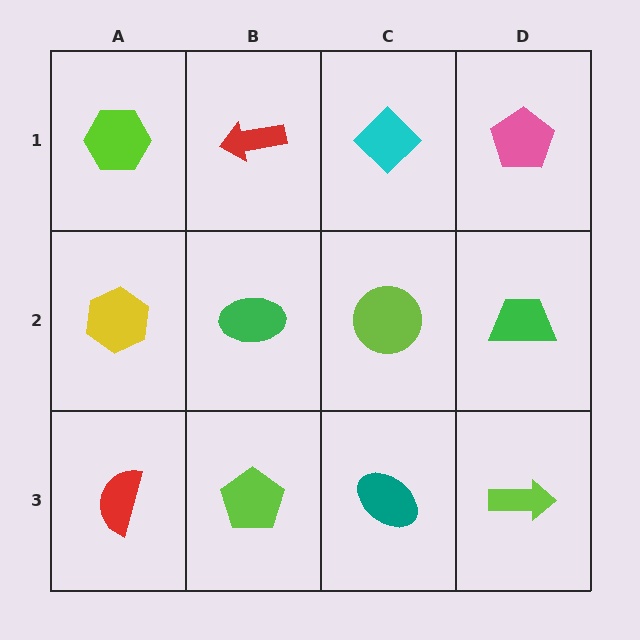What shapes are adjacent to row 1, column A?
A yellow hexagon (row 2, column A), a red arrow (row 1, column B).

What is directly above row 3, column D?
A green trapezoid.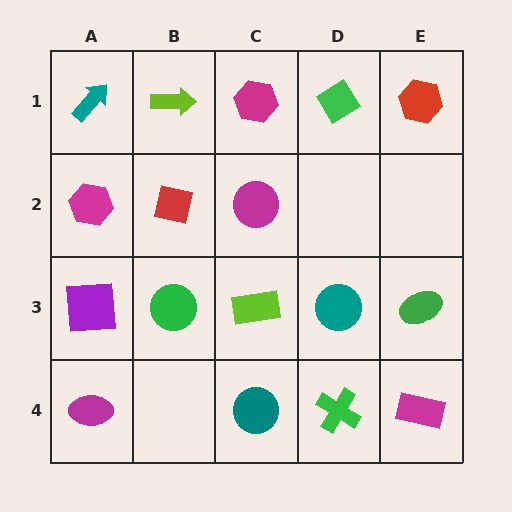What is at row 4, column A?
A magenta ellipse.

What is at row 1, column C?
A magenta hexagon.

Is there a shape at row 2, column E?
No, that cell is empty.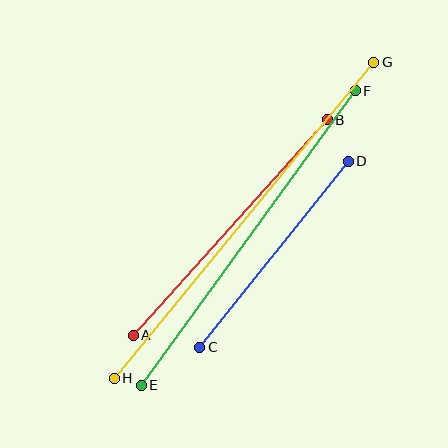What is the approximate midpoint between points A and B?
The midpoint is at approximately (230, 228) pixels.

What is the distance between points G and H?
The distance is approximately 409 pixels.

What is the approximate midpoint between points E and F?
The midpoint is at approximately (248, 238) pixels.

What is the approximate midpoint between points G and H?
The midpoint is at approximately (244, 220) pixels.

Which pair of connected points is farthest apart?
Points G and H are farthest apart.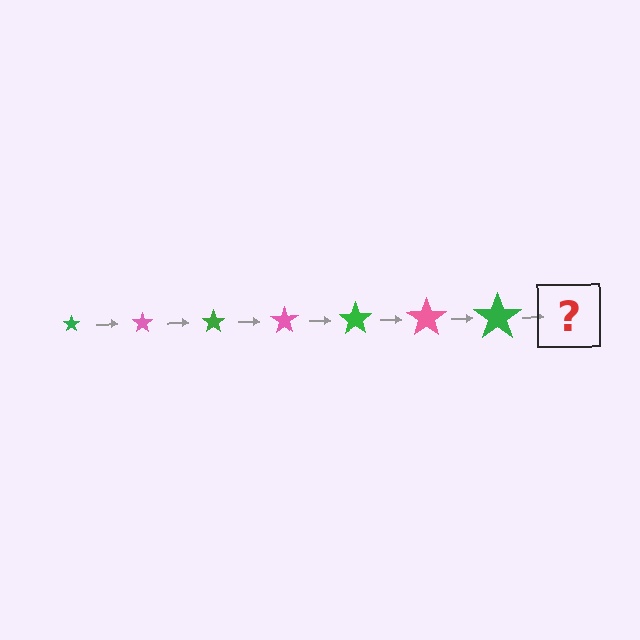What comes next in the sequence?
The next element should be a pink star, larger than the previous one.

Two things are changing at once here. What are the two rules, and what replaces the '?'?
The two rules are that the star grows larger each step and the color cycles through green and pink. The '?' should be a pink star, larger than the previous one.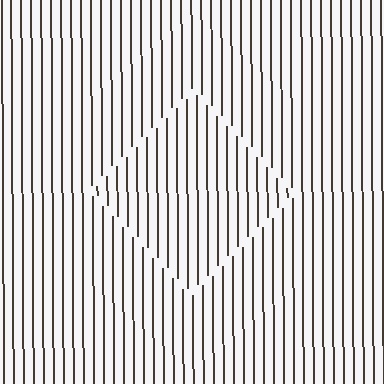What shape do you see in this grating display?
An illusory square. The interior of the shape contains the same grating, shifted by half a period — the contour is defined by the phase discontinuity where line-ends from the inner and outer gratings abut.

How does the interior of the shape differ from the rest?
The interior of the shape contains the same grating, shifted by half a period — the contour is defined by the phase discontinuity where line-ends from the inner and outer gratings abut.